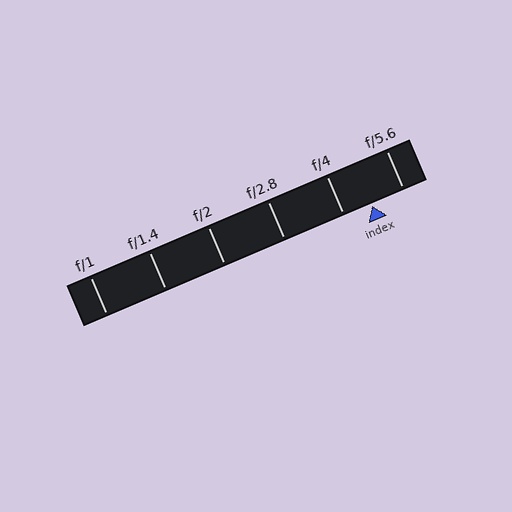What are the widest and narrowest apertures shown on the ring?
The widest aperture shown is f/1 and the narrowest is f/5.6.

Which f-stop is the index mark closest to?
The index mark is closest to f/4.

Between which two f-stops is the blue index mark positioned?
The index mark is between f/4 and f/5.6.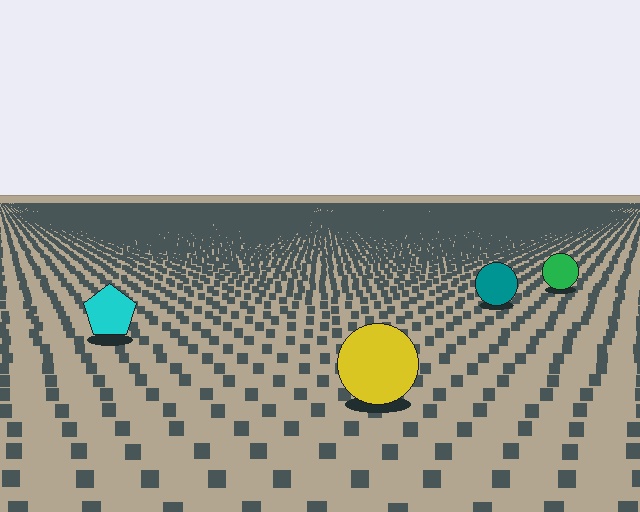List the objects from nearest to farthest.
From nearest to farthest: the yellow circle, the cyan pentagon, the teal circle, the green circle.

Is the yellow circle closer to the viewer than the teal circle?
Yes. The yellow circle is closer — you can tell from the texture gradient: the ground texture is coarser near it.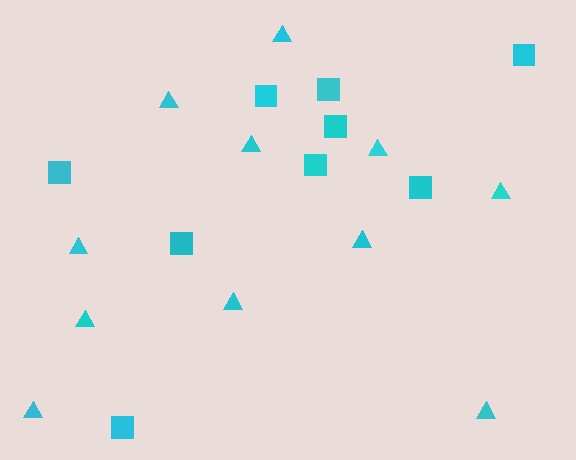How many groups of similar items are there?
There are 2 groups: one group of squares (9) and one group of triangles (11).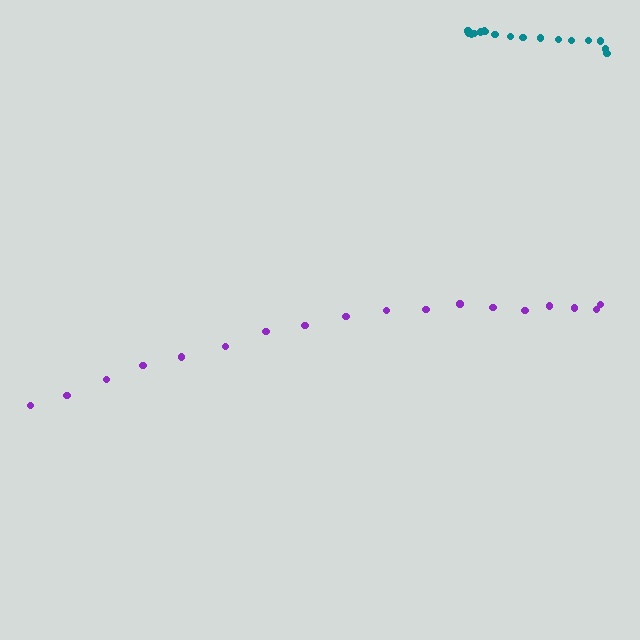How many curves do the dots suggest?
There are 2 distinct paths.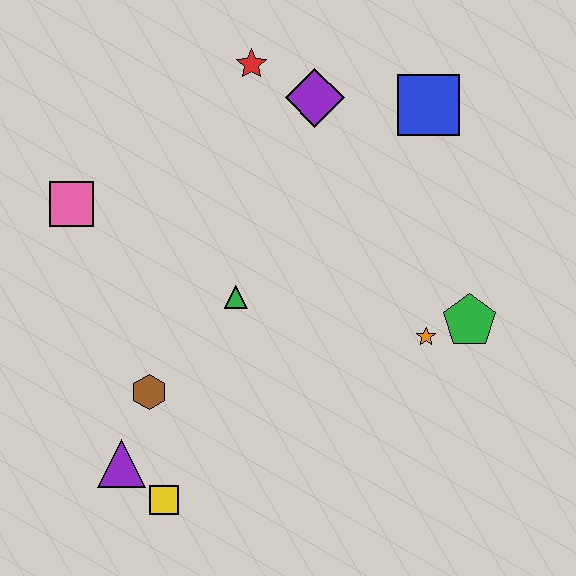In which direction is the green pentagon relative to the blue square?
The green pentagon is below the blue square.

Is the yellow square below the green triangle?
Yes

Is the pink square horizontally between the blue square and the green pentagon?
No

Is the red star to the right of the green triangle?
Yes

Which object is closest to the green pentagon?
The orange star is closest to the green pentagon.